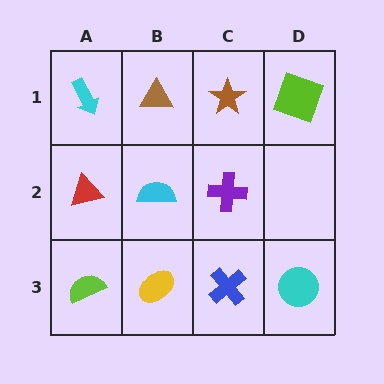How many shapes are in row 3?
4 shapes.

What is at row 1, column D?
A lime square.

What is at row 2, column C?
A purple cross.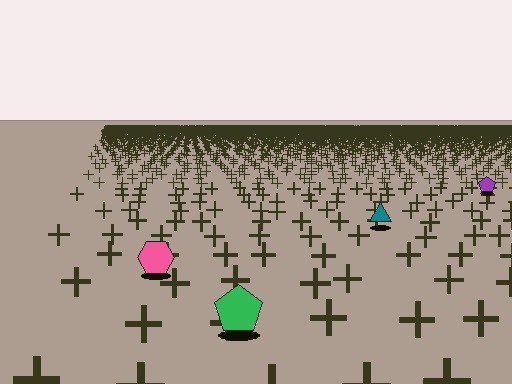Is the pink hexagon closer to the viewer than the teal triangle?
Yes. The pink hexagon is closer — you can tell from the texture gradient: the ground texture is coarser near it.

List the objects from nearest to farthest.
From nearest to farthest: the green pentagon, the pink hexagon, the teal triangle, the purple pentagon.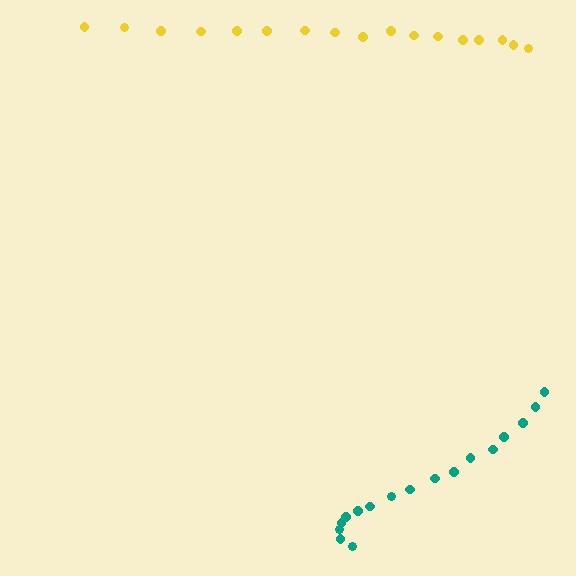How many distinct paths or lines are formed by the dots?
There are 2 distinct paths.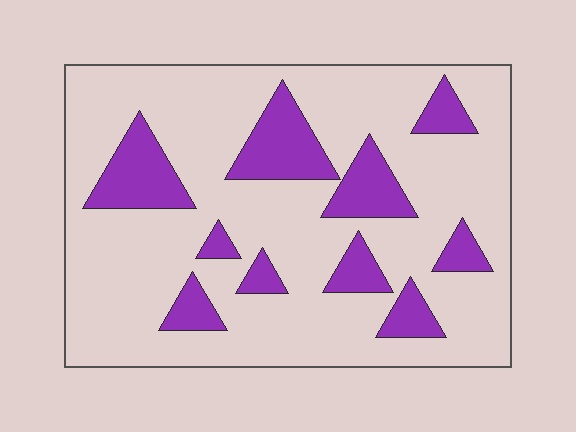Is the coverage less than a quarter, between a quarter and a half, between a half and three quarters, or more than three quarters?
Less than a quarter.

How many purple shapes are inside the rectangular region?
10.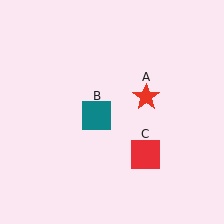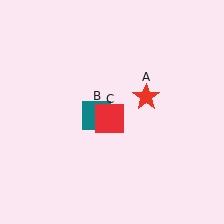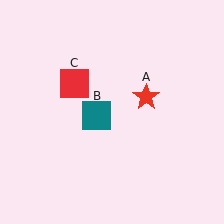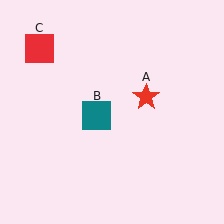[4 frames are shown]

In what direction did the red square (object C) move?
The red square (object C) moved up and to the left.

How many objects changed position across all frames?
1 object changed position: red square (object C).